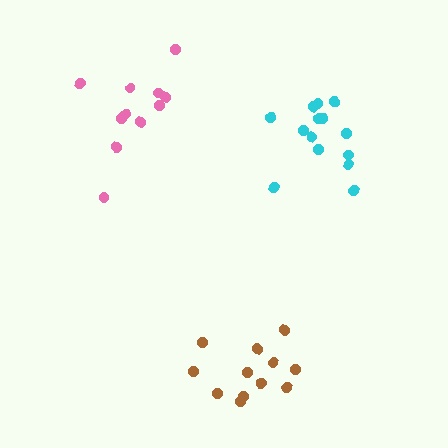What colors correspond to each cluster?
The clusters are colored: pink, brown, cyan.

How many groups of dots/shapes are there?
There are 3 groups.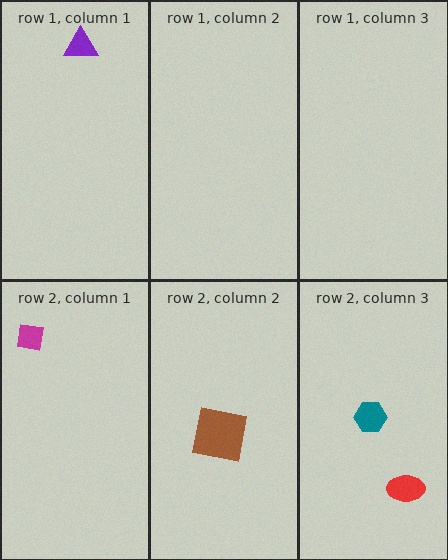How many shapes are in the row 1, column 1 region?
1.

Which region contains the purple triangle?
The row 1, column 1 region.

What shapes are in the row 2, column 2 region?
The brown square.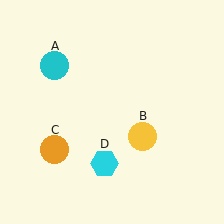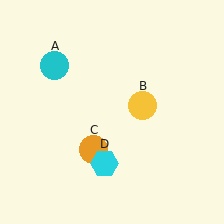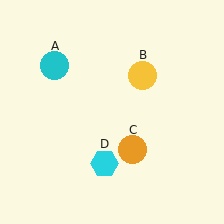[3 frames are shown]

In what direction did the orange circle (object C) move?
The orange circle (object C) moved right.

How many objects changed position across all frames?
2 objects changed position: yellow circle (object B), orange circle (object C).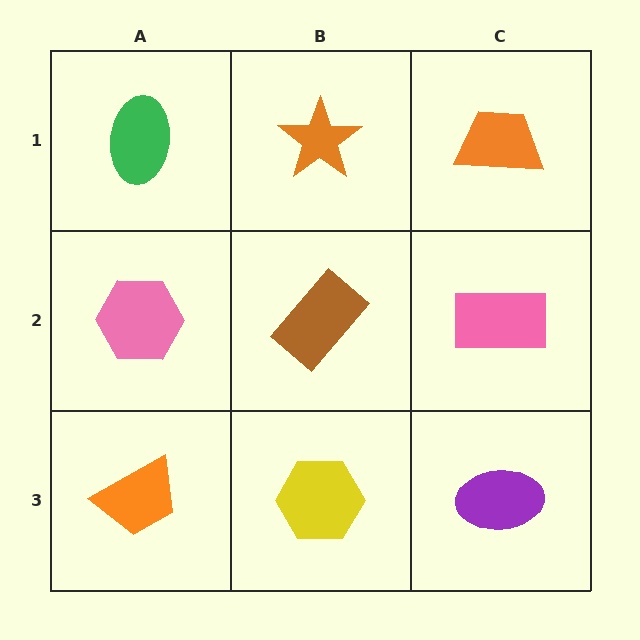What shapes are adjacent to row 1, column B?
A brown rectangle (row 2, column B), a green ellipse (row 1, column A), an orange trapezoid (row 1, column C).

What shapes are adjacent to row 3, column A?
A pink hexagon (row 2, column A), a yellow hexagon (row 3, column B).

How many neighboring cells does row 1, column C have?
2.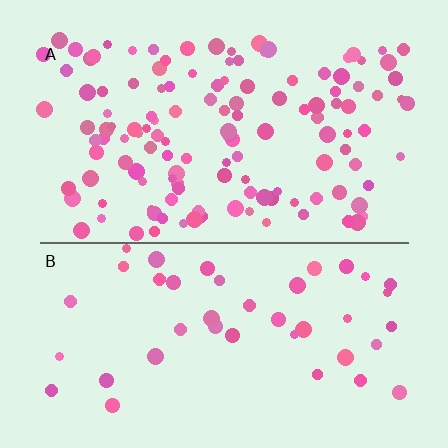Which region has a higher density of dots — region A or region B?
A (the top).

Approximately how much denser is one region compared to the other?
Approximately 3.0× — region A over region B.